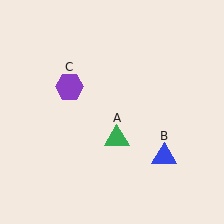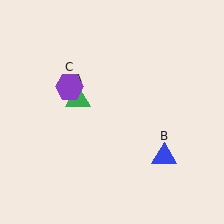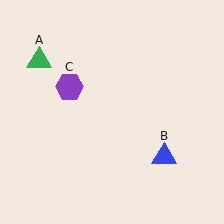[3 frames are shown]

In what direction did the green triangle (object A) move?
The green triangle (object A) moved up and to the left.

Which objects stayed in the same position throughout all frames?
Blue triangle (object B) and purple hexagon (object C) remained stationary.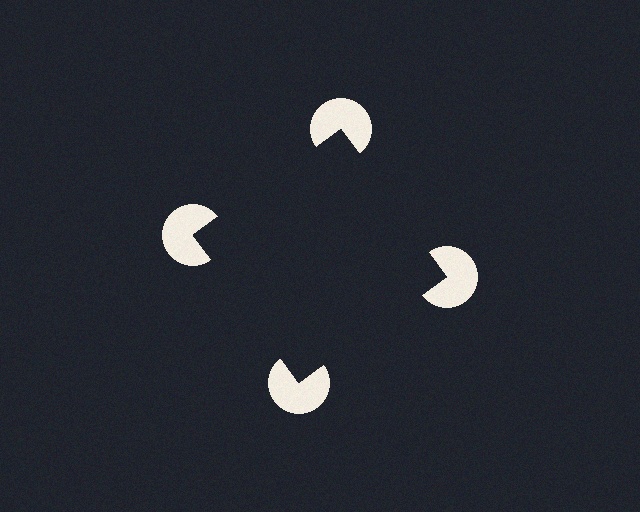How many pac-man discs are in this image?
There are 4 — one at each vertex of the illusory square.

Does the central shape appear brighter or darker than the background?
It typically appears slightly darker than the background, even though no actual brightness change is drawn.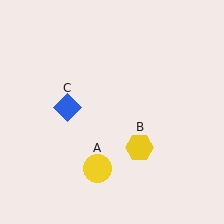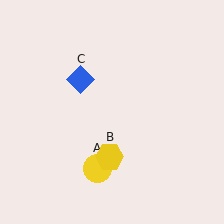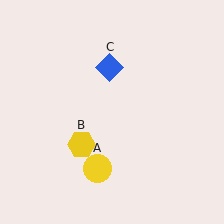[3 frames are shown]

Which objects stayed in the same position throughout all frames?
Yellow circle (object A) remained stationary.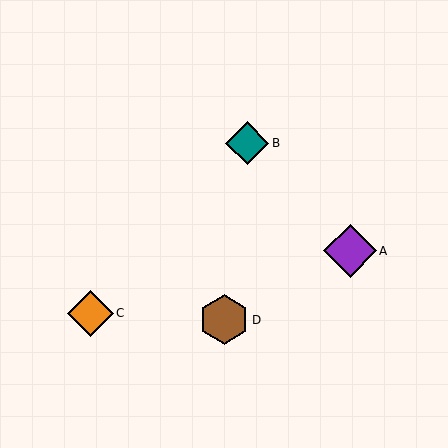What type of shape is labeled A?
Shape A is a purple diamond.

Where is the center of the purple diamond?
The center of the purple diamond is at (350, 251).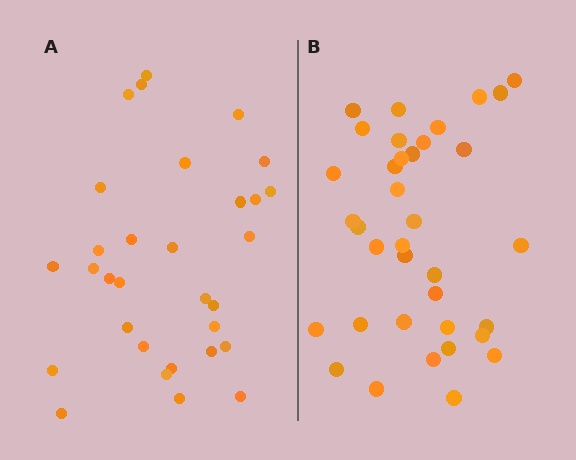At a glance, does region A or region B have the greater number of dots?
Region B (the right region) has more dots.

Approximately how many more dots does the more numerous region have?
Region B has about 5 more dots than region A.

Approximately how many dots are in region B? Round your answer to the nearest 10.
About 40 dots. (The exact count is 36, which rounds to 40.)